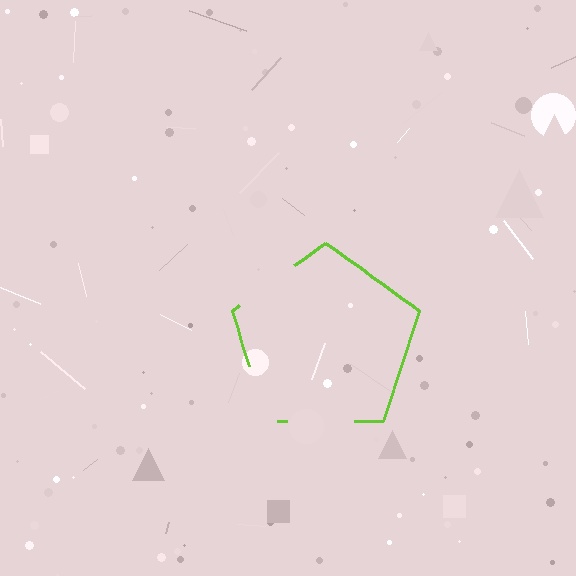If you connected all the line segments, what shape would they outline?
They would outline a pentagon.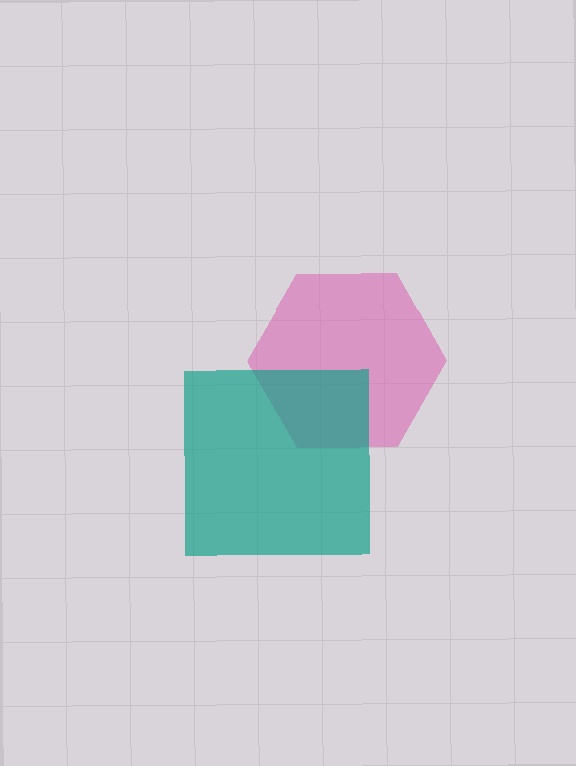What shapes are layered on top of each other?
The layered shapes are: a pink hexagon, a teal square.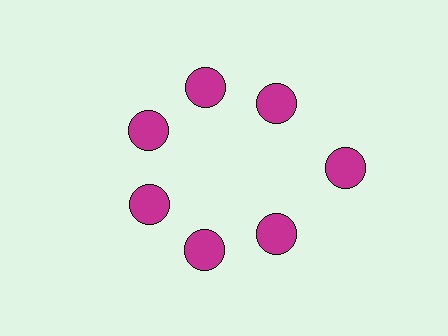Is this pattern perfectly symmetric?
No. The 7 magenta circles are arranged in a ring, but one element near the 3 o'clock position is pushed outward from the center, breaking the 7-fold rotational symmetry.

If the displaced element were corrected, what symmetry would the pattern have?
It would have 7-fold rotational symmetry — the pattern would map onto itself every 51 degrees.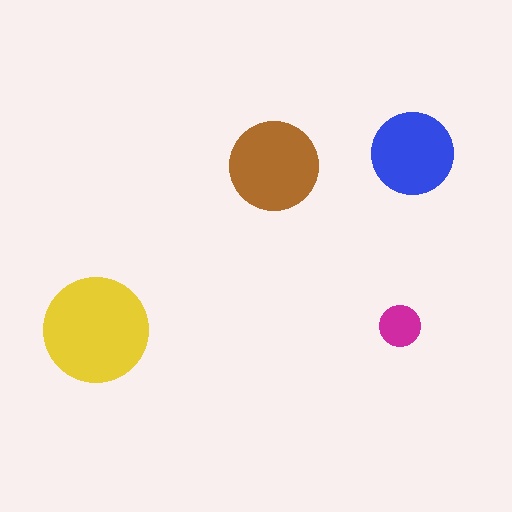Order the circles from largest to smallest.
the yellow one, the brown one, the blue one, the magenta one.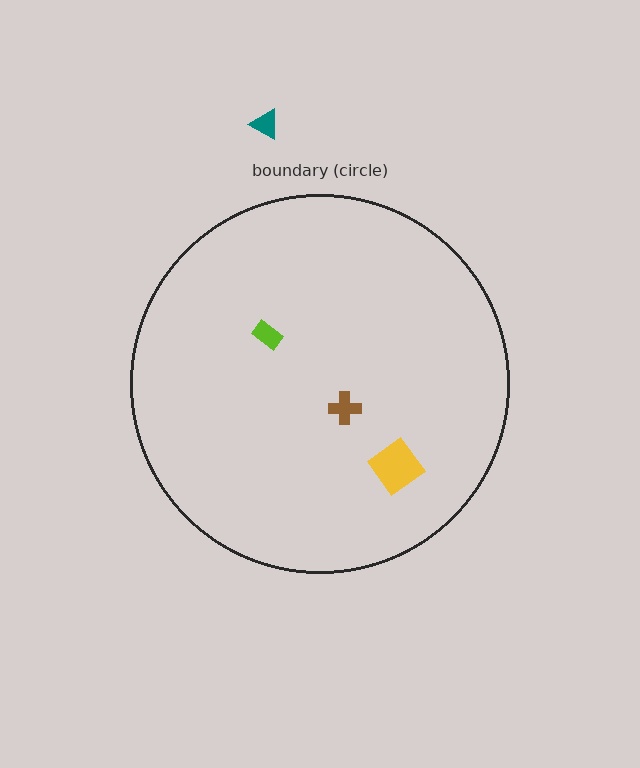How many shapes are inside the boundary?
3 inside, 1 outside.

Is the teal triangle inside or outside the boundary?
Outside.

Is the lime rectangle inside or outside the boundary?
Inside.